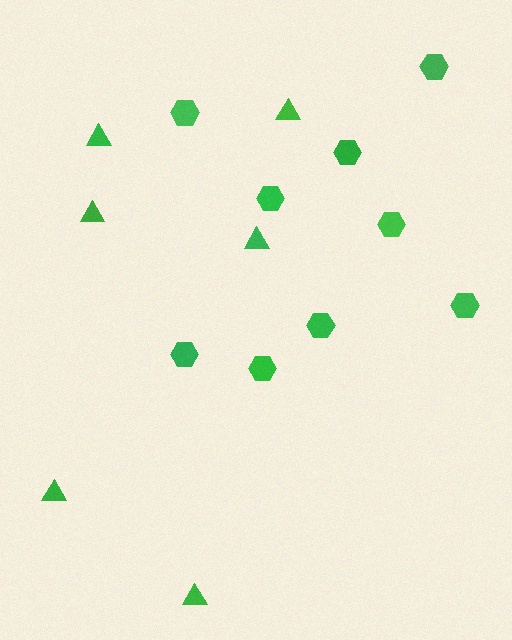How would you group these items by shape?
There are 2 groups: one group of triangles (6) and one group of hexagons (9).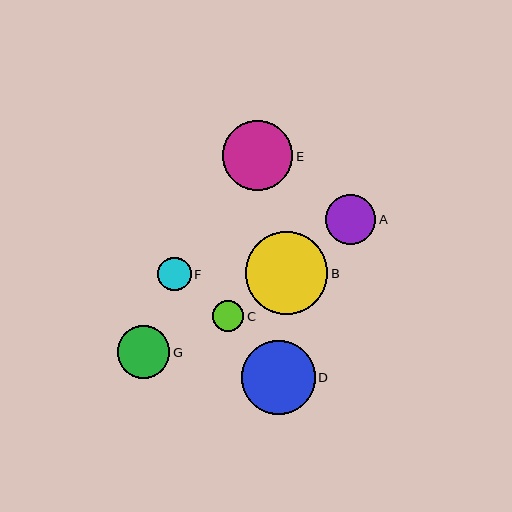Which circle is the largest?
Circle B is the largest with a size of approximately 83 pixels.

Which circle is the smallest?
Circle C is the smallest with a size of approximately 31 pixels.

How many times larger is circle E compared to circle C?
Circle E is approximately 2.3 times the size of circle C.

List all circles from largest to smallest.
From largest to smallest: B, D, E, G, A, F, C.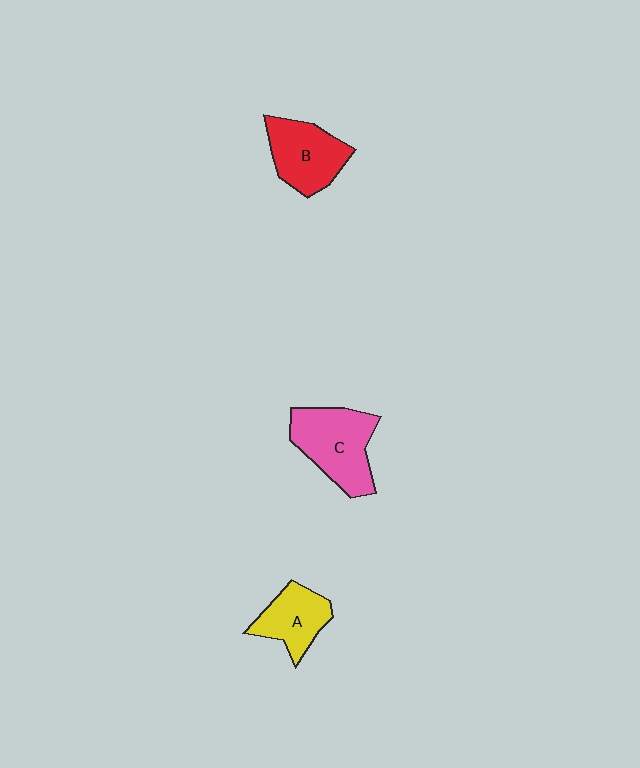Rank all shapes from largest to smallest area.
From largest to smallest: C (pink), B (red), A (yellow).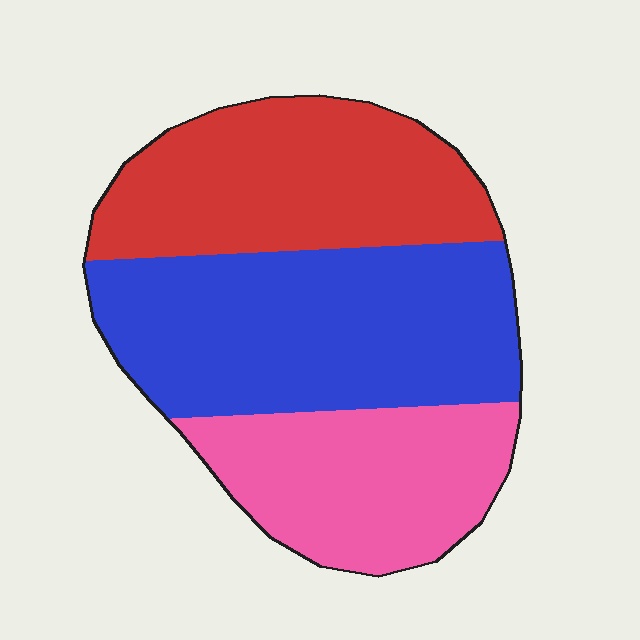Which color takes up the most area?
Blue, at roughly 40%.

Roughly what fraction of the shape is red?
Red takes up about one third (1/3) of the shape.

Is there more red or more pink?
Red.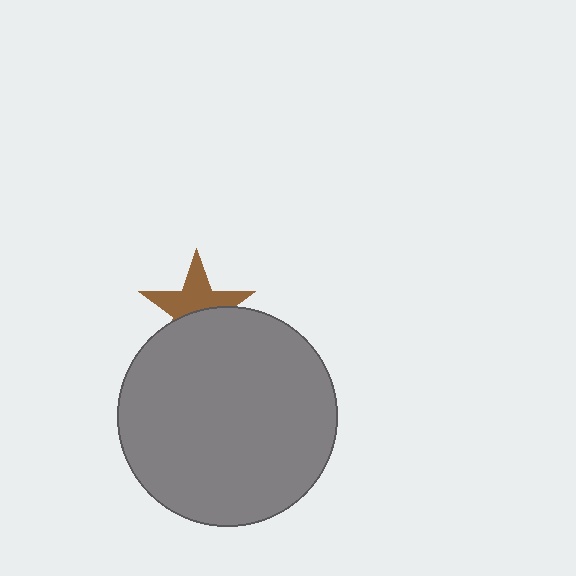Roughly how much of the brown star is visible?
About half of it is visible (roughly 54%).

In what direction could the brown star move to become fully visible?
The brown star could move up. That would shift it out from behind the gray circle entirely.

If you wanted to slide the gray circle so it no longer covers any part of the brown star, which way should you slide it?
Slide it down — that is the most direct way to separate the two shapes.